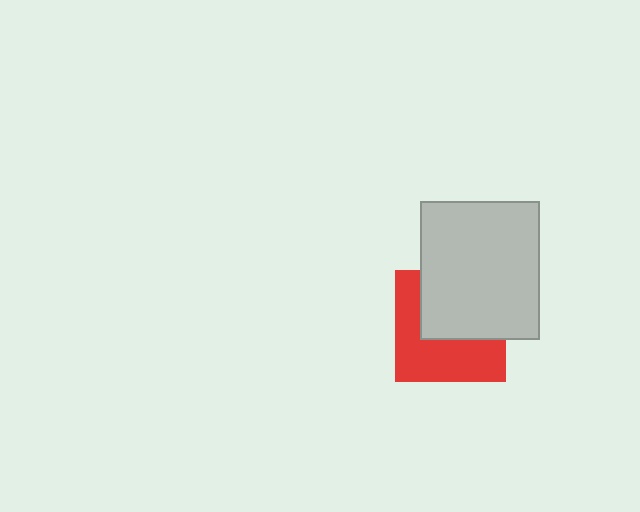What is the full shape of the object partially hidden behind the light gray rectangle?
The partially hidden object is a red square.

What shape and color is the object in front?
The object in front is a light gray rectangle.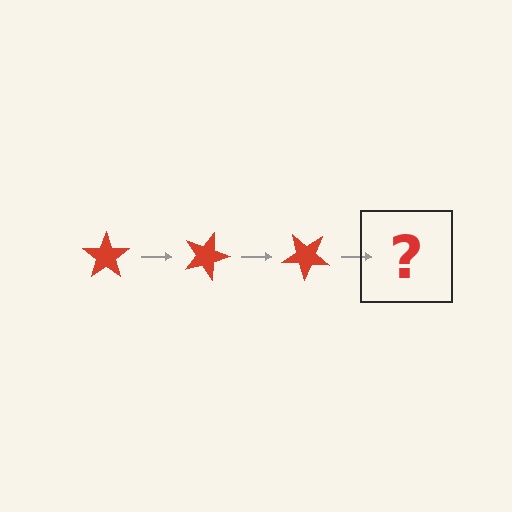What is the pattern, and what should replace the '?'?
The pattern is that the star rotates 20 degrees each step. The '?' should be a red star rotated 60 degrees.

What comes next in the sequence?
The next element should be a red star rotated 60 degrees.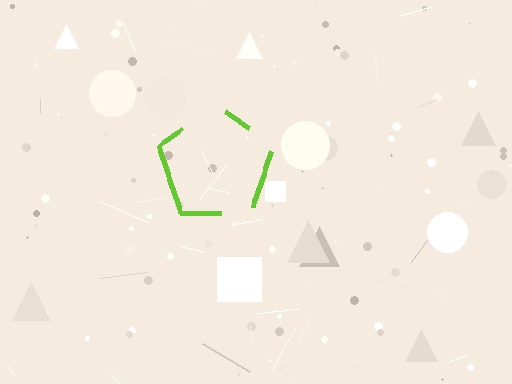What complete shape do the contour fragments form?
The contour fragments form a pentagon.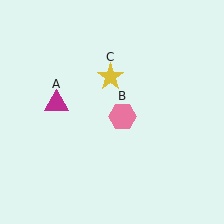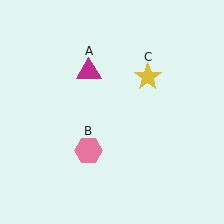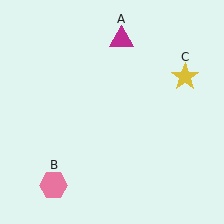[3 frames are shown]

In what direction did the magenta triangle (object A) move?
The magenta triangle (object A) moved up and to the right.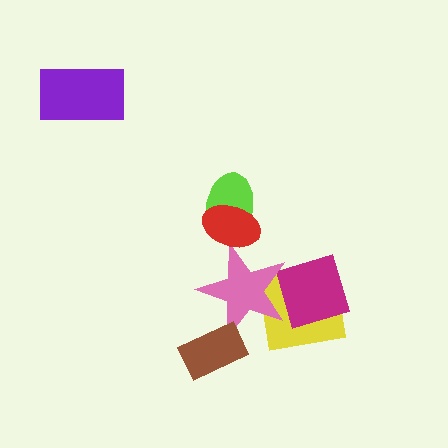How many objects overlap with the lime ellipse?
1 object overlaps with the lime ellipse.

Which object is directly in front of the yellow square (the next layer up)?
The magenta diamond is directly in front of the yellow square.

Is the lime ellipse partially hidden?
Yes, it is partially covered by another shape.